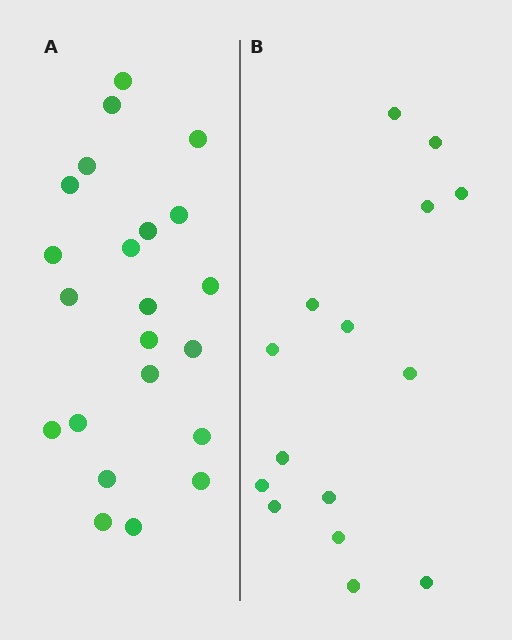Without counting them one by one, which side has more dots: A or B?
Region A (the left region) has more dots.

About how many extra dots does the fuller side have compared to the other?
Region A has roughly 8 or so more dots than region B.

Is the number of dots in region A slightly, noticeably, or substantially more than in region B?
Region A has substantially more. The ratio is roughly 1.5 to 1.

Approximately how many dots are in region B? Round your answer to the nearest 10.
About 20 dots. (The exact count is 15, which rounds to 20.)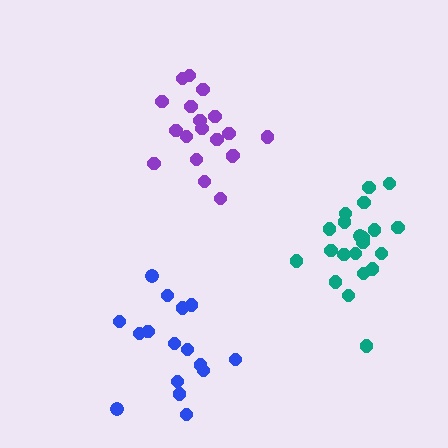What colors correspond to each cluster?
The clusters are colored: teal, purple, blue.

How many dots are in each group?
Group 1: 21 dots, Group 2: 19 dots, Group 3: 16 dots (56 total).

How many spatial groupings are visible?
There are 3 spatial groupings.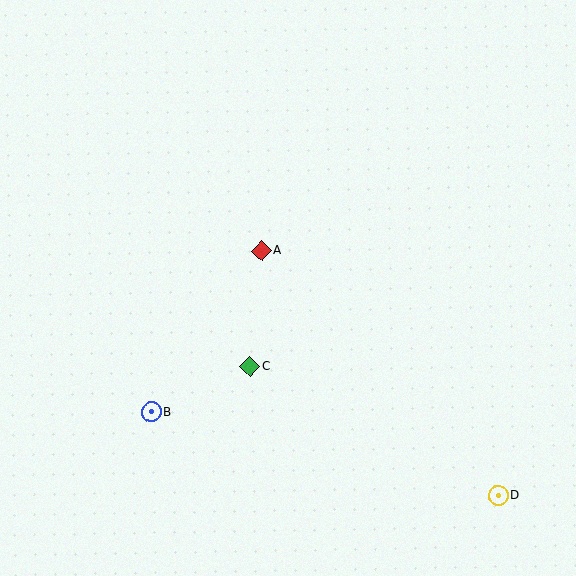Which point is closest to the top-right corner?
Point A is closest to the top-right corner.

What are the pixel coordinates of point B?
Point B is at (151, 412).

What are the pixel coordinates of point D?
Point D is at (498, 496).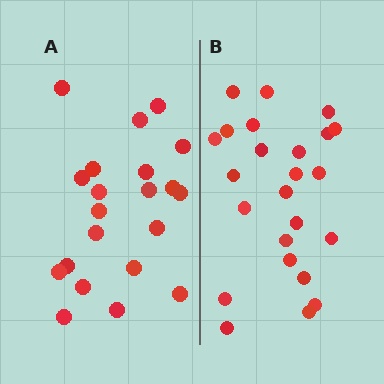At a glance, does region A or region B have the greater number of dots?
Region B (the right region) has more dots.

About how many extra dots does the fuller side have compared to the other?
Region B has just a few more — roughly 2 or 3 more dots than region A.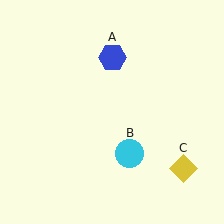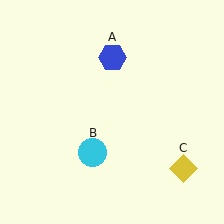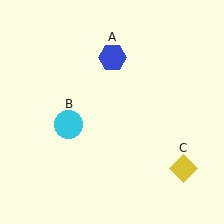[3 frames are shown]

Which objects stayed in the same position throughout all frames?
Blue hexagon (object A) and yellow diamond (object C) remained stationary.